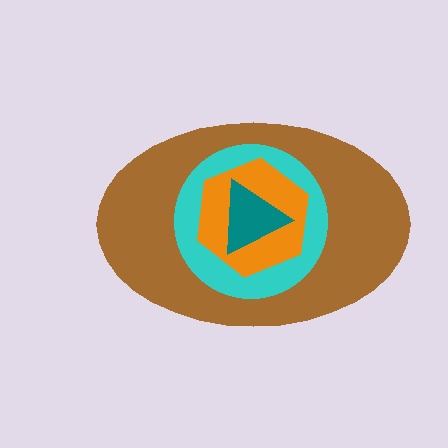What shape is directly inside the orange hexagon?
The teal triangle.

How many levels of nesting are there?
4.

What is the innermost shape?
The teal triangle.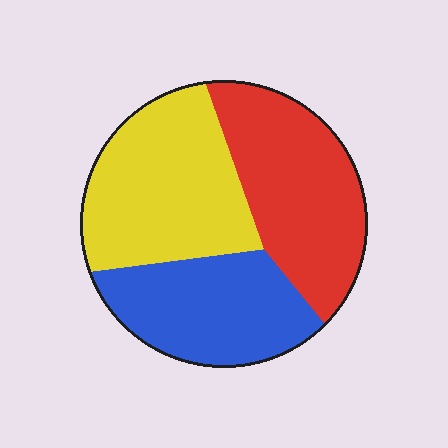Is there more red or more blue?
Red.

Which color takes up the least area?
Blue, at roughly 30%.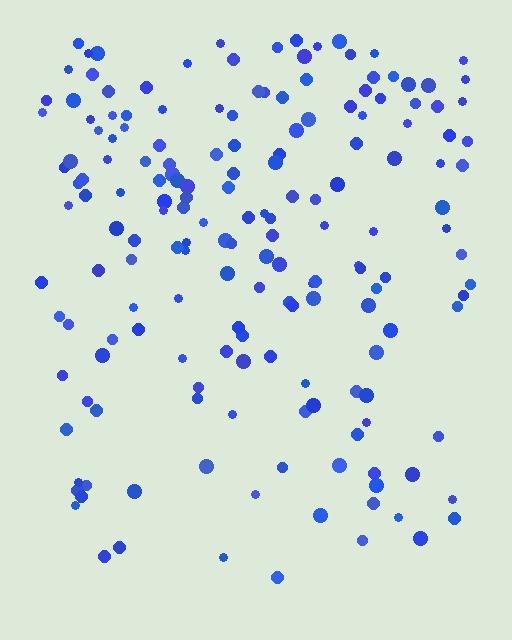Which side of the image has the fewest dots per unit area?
The bottom.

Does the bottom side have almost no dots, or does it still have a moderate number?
Still a moderate number, just noticeably fewer than the top.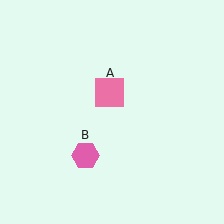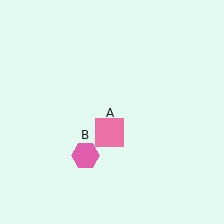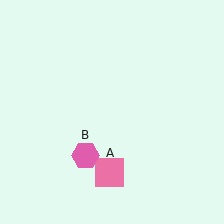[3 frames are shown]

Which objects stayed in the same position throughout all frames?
Pink hexagon (object B) remained stationary.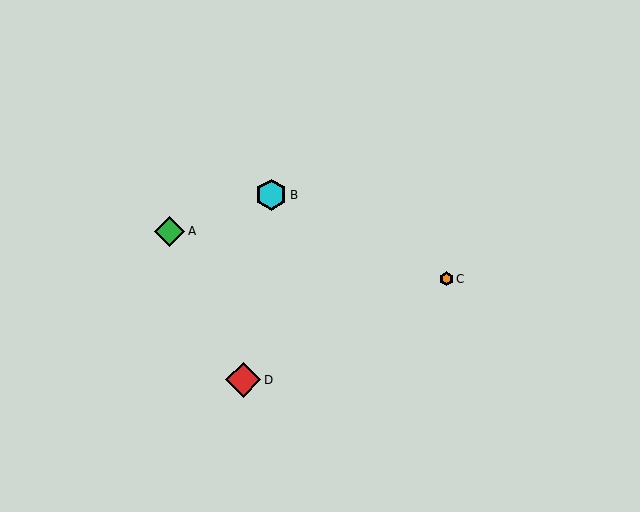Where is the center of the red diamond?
The center of the red diamond is at (243, 380).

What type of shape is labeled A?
Shape A is a green diamond.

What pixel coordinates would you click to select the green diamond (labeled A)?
Click at (170, 231) to select the green diamond A.